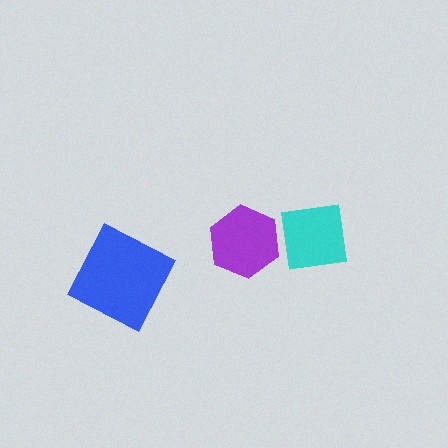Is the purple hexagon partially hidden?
Yes, it is partially covered by another shape.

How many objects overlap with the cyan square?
1 object overlaps with the cyan square.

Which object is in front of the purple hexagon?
The cyan square is in front of the purple hexagon.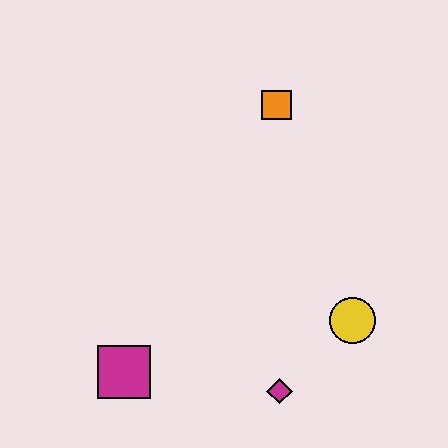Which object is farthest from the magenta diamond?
The orange square is farthest from the magenta diamond.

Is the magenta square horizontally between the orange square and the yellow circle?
No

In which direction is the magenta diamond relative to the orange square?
The magenta diamond is below the orange square.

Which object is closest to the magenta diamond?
The yellow circle is closest to the magenta diamond.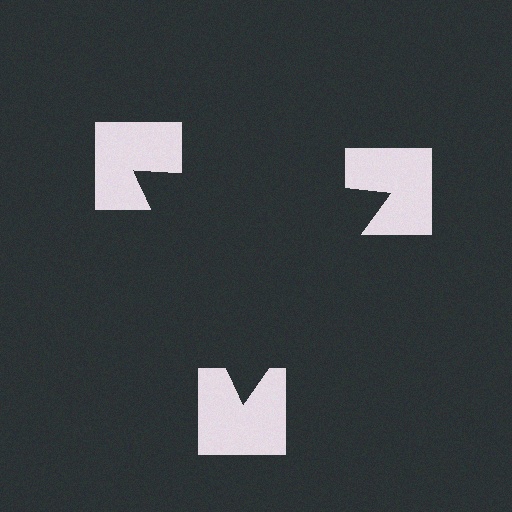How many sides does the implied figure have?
3 sides.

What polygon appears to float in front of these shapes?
An illusory triangle — its edges are inferred from the aligned wedge cuts in the notched squares, not physically drawn.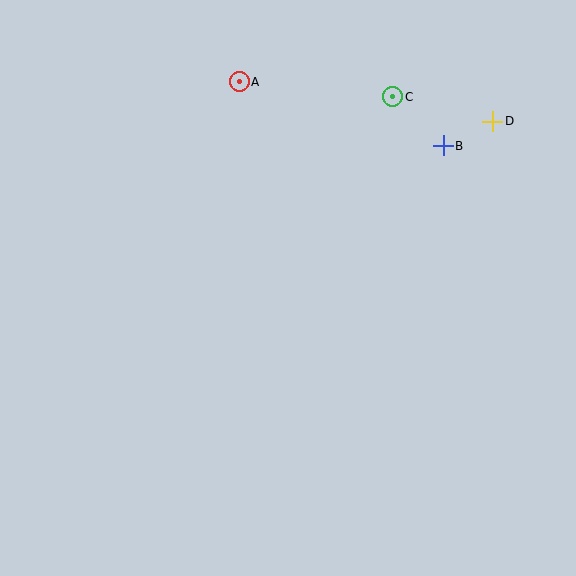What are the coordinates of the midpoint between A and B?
The midpoint between A and B is at (341, 114).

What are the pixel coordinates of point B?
Point B is at (443, 146).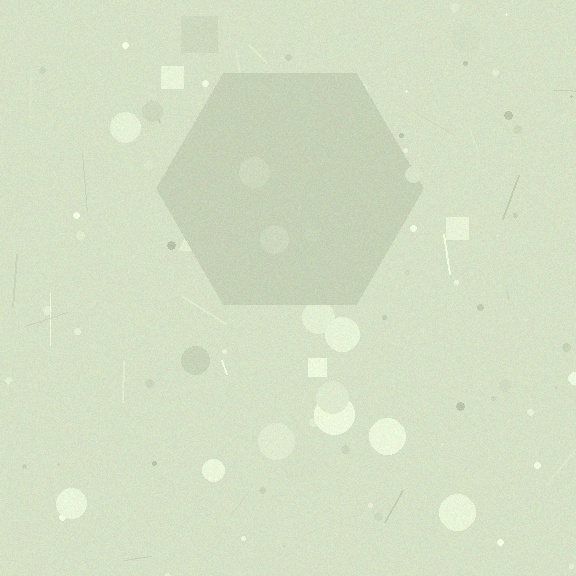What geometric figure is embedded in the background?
A hexagon is embedded in the background.